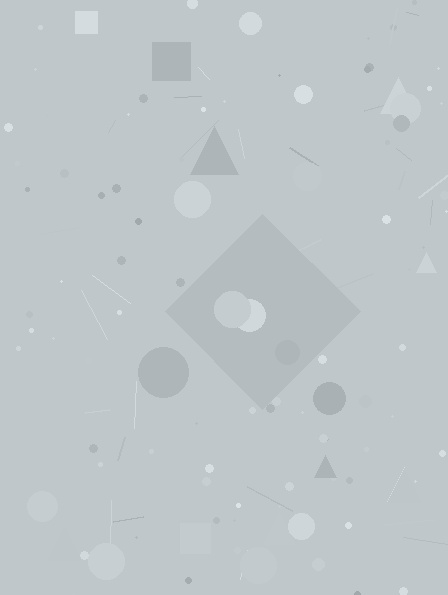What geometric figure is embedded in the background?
A diamond is embedded in the background.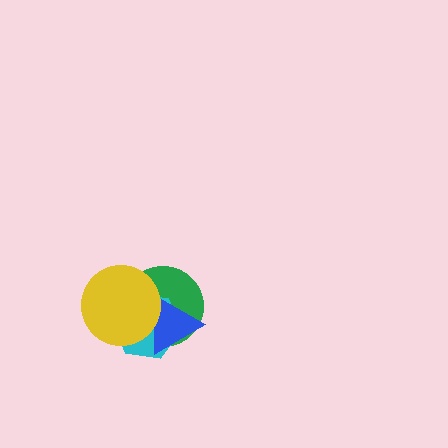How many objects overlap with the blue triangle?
3 objects overlap with the blue triangle.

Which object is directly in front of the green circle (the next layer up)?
The cyan hexagon is directly in front of the green circle.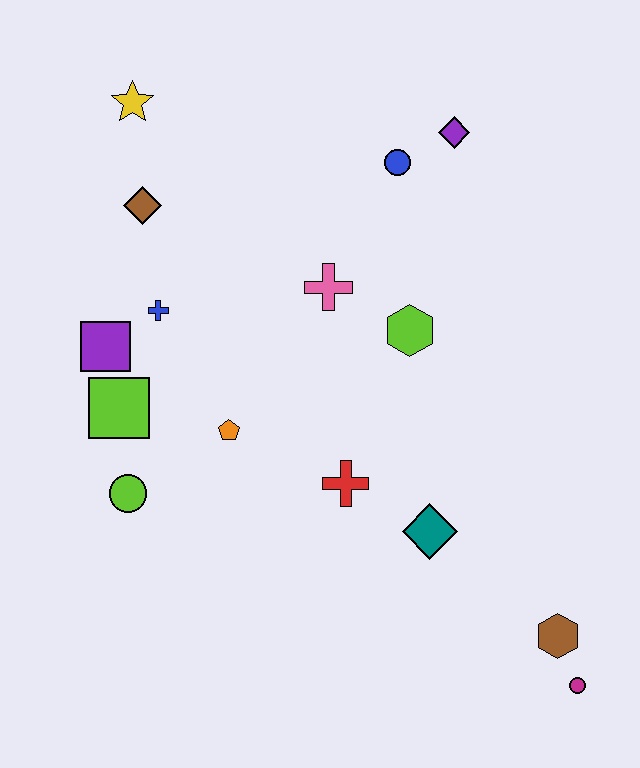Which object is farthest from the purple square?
The magenta circle is farthest from the purple square.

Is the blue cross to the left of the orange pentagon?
Yes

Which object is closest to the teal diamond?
The red cross is closest to the teal diamond.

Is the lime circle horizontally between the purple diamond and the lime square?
Yes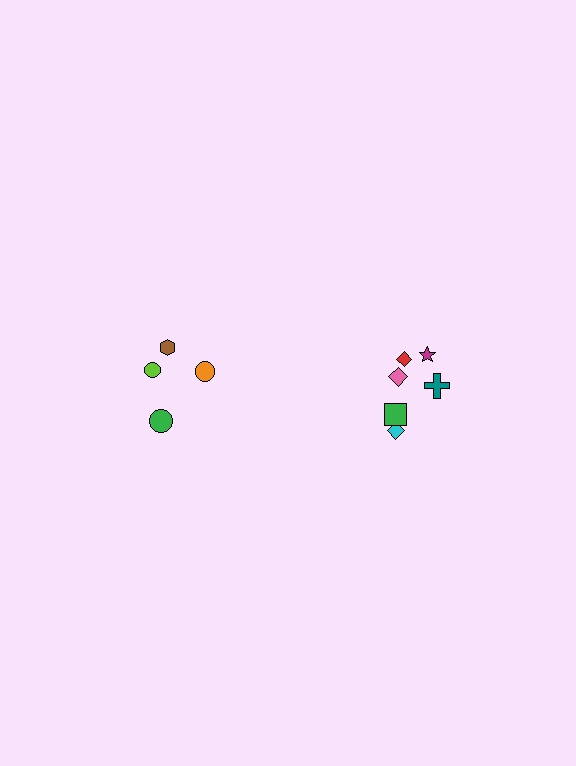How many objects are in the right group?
There are 6 objects.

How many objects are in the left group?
There are 4 objects.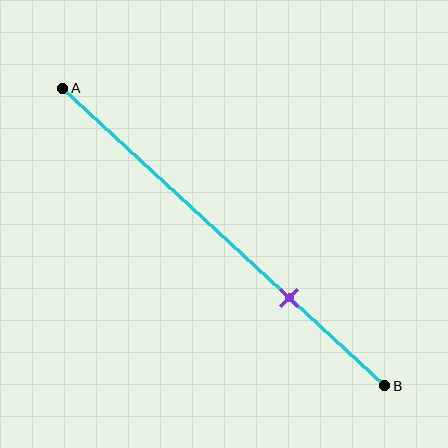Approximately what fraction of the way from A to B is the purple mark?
The purple mark is approximately 70% of the way from A to B.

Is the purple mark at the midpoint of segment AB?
No, the mark is at about 70% from A, not at the 50% midpoint.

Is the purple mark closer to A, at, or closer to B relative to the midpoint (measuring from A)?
The purple mark is closer to point B than the midpoint of segment AB.